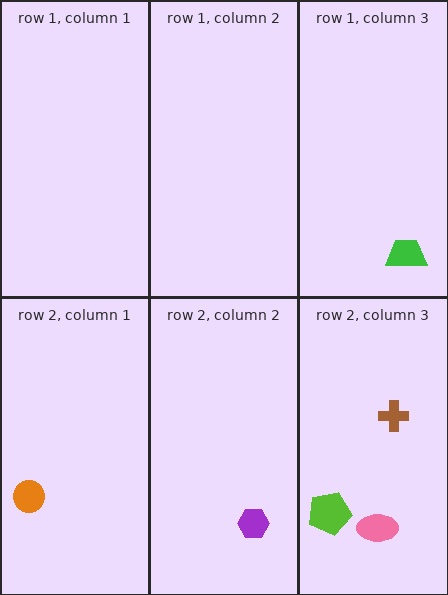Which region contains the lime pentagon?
The row 2, column 3 region.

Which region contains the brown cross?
The row 2, column 3 region.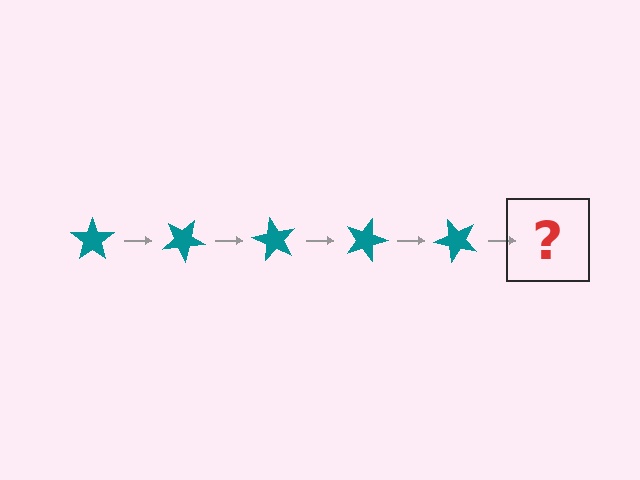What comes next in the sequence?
The next element should be a teal star rotated 150 degrees.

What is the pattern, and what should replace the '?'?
The pattern is that the star rotates 30 degrees each step. The '?' should be a teal star rotated 150 degrees.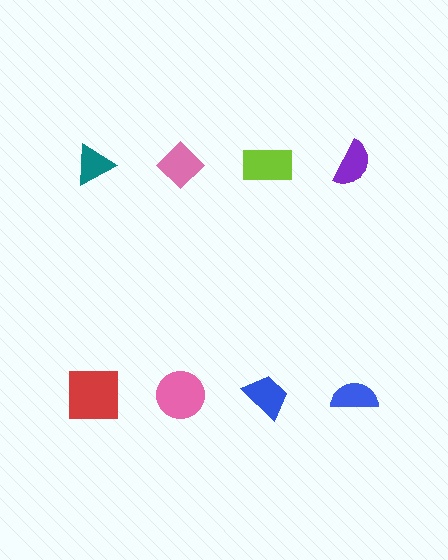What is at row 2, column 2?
A pink circle.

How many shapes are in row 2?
4 shapes.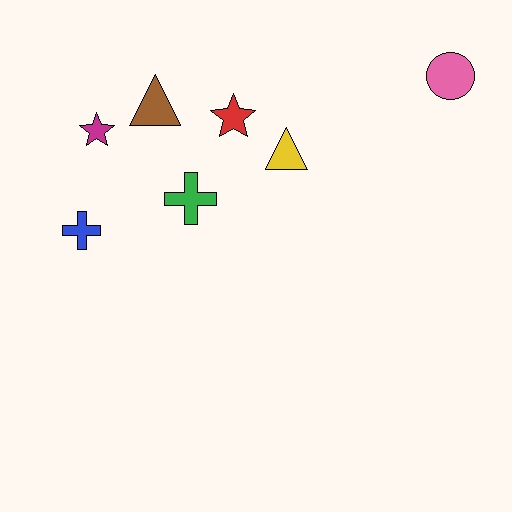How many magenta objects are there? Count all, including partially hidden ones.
There is 1 magenta object.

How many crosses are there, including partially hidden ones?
There are 2 crosses.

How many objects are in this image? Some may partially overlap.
There are 7 objects.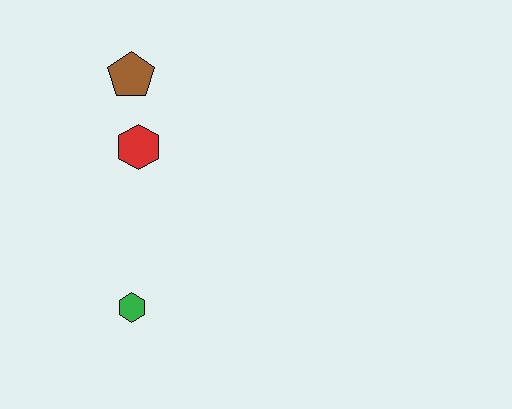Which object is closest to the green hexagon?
The red hexagon is closest to the green hexagon.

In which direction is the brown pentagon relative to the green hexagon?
The brown pentagon is above the green hexagon.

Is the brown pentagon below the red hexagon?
No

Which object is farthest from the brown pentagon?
The green hexagon is farthest from the brown pentagon.